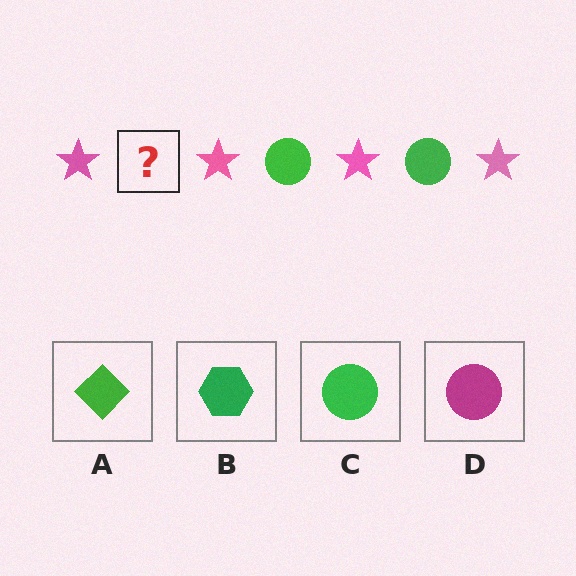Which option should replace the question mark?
Option C.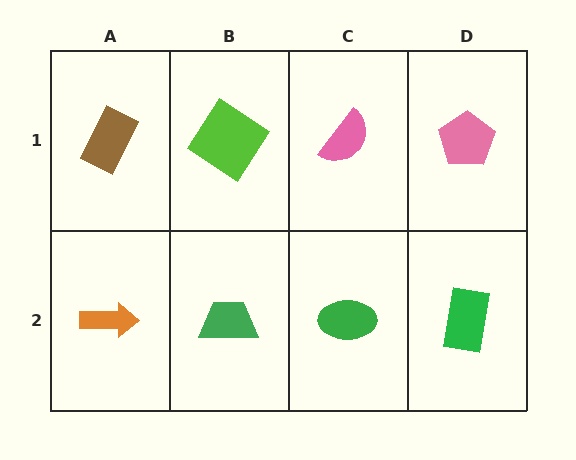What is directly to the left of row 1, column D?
A pink semicircle.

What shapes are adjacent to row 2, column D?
A pink pentagon (row 1, column D), a green ellipse (row 2, column C).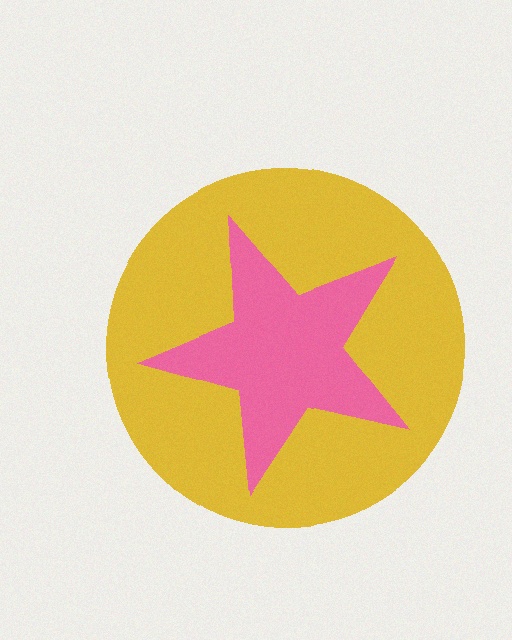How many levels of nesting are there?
2.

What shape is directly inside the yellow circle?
The pink star.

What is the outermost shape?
The yellow circle.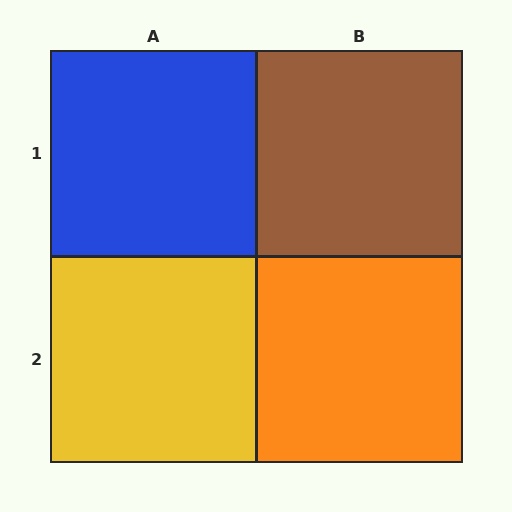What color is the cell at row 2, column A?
Yellow.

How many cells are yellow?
1 cell is yellow.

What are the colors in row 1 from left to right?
Blue, brown.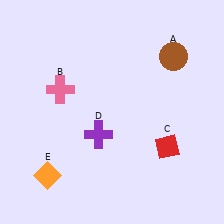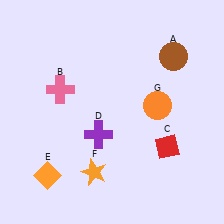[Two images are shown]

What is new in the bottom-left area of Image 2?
An orange star (F) was added in the bottom-left area of Image 2.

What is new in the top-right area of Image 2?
An orange circle (G) was added in the top-right area of Image 2.